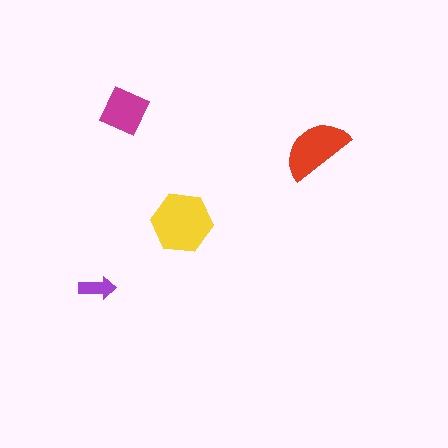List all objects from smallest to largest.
The purple arrow, the magenta diamond, the red semicircle, the yellow hexagon.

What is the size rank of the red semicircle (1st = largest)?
2nd.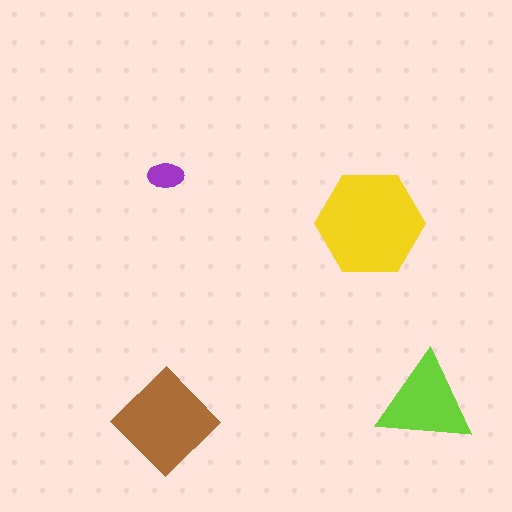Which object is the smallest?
The purple ellipse.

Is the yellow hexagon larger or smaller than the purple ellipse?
Larger.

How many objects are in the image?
There are 4 objects in the image.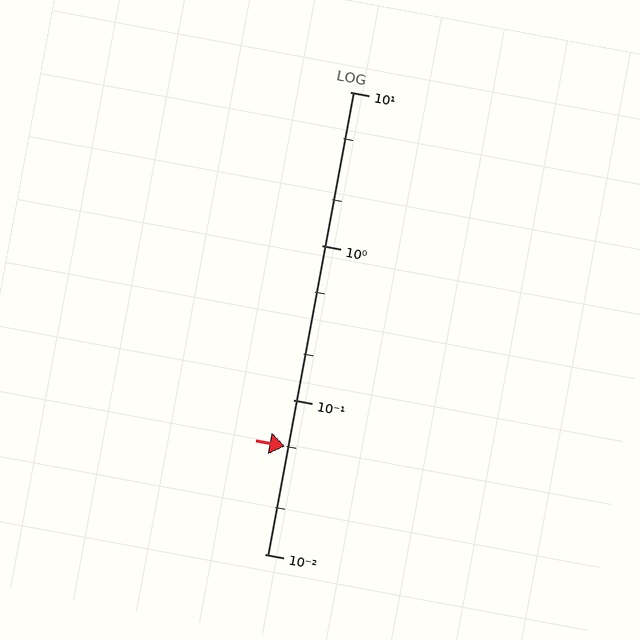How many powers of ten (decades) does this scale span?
The scale spans 3 decades, from 0.01 to 10.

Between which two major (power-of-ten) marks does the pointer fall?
The pointer is between 0.01 and 0.1.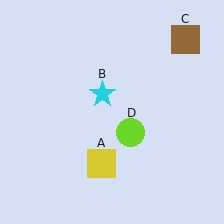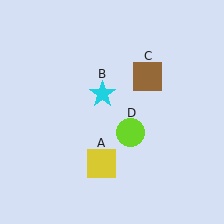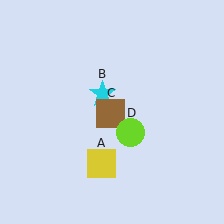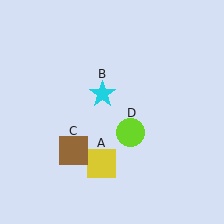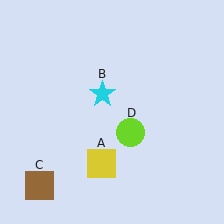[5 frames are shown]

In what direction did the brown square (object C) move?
The brown square (object C) moved down and to the left.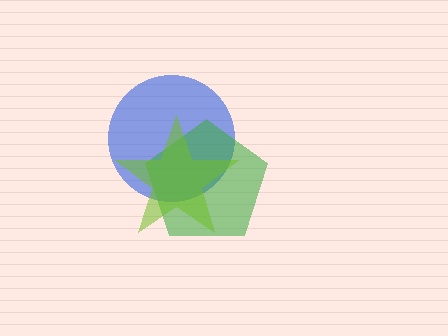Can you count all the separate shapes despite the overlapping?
Yes, there are 3 separate shapes.